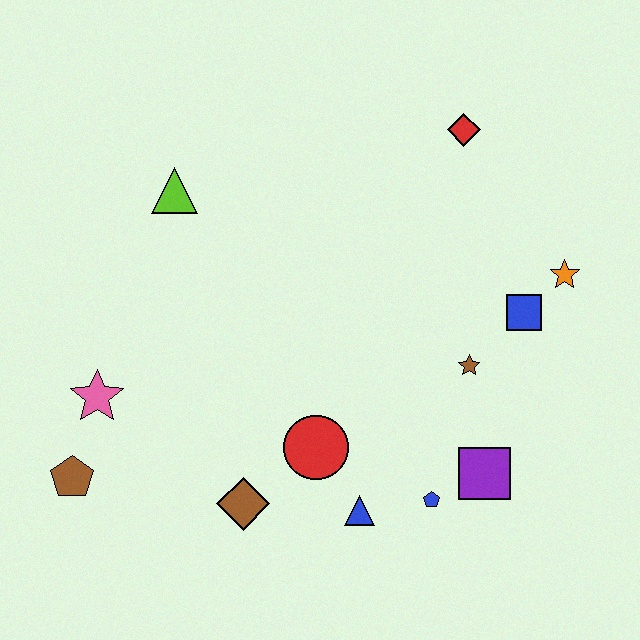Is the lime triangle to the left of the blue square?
Yes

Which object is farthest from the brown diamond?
The red diamond is farthest from the brown diamond.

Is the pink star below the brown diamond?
No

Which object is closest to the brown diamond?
The red circle is closest to the brown diamond.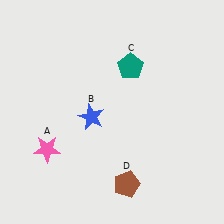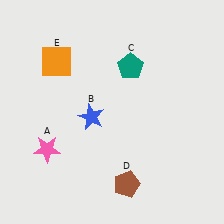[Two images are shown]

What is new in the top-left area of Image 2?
An orange square (E) was added in the top-left area of Image 2.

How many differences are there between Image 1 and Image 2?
There is 1 difference between the two images.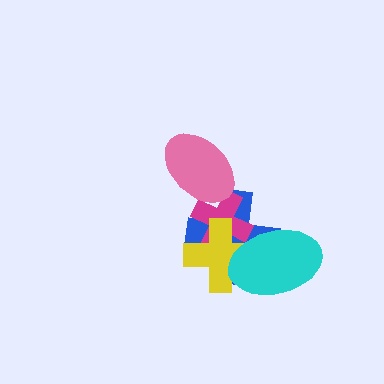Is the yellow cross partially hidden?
Yes, it is partially covered by another shape.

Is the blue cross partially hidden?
Yes, it is partially covered by another shape.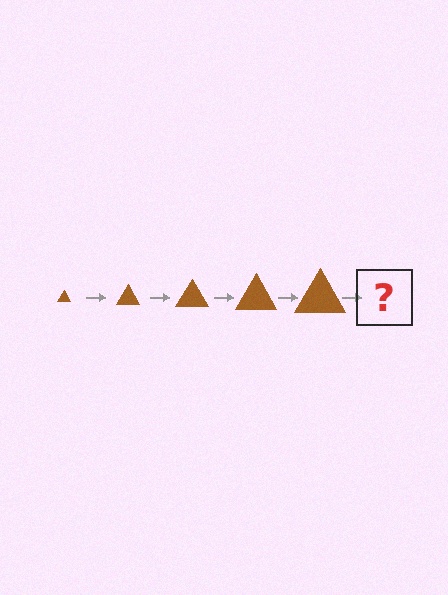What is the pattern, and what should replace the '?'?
The pattern is that the triangle gets progressively larger each step. The '?' should be a brown triangle, larger than the previous one.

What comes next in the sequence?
The next element should be a brown triangle, larger than the previous one.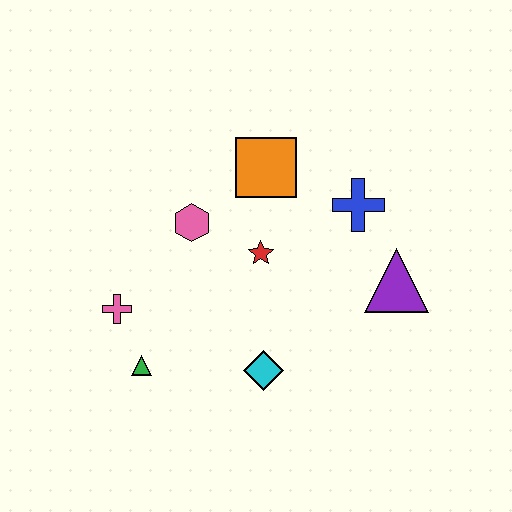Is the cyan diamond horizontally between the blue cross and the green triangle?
Yes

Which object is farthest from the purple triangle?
The pink cross is farthest from the purple triangle.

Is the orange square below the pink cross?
No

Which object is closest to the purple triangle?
The blue cross is closest to the purple triangle.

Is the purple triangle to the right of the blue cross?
Yes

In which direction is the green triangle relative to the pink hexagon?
The green triangle is below the pink hexagon.